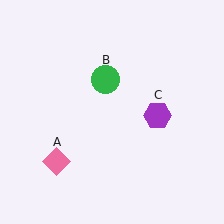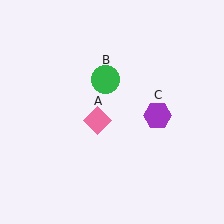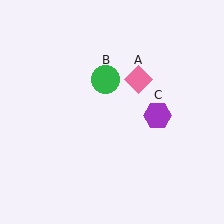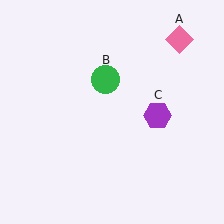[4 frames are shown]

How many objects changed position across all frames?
1 object changed position: pink diamond (object A).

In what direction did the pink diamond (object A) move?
The pink diamond (object A) moved up and to the right.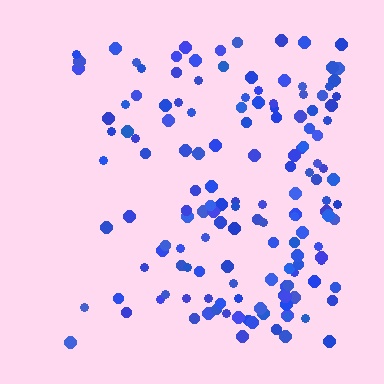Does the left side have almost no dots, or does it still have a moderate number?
Still a moderate number, just noticeably fewer than the right.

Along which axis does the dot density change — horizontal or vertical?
Horizontal.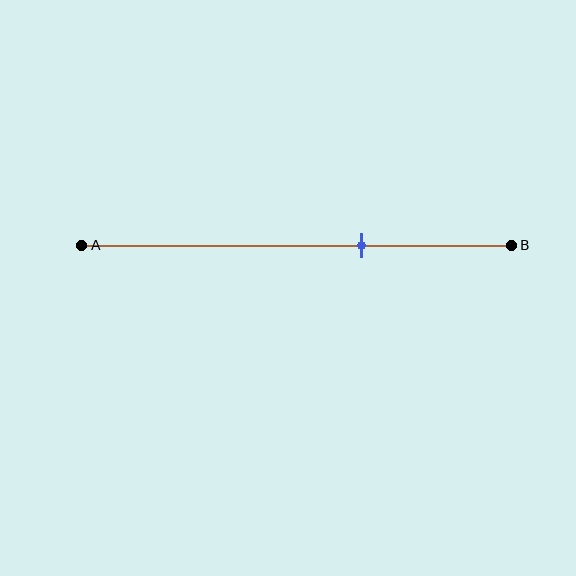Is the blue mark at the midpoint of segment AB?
No, the mark is at about 65% from A, not at the 50% midpoint.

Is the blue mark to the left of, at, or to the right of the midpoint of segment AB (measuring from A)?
The blue mark is to the right of the midpoint of segment AB.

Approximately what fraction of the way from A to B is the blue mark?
The blue mark is approximately 65% of the way from A to B.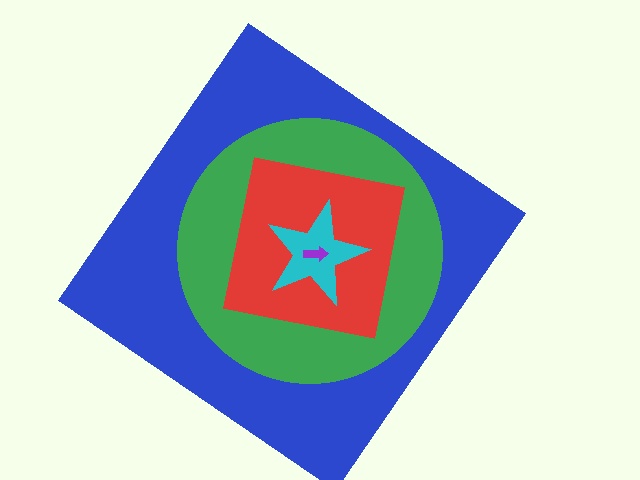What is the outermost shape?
The blue diamond.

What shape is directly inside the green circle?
The red square.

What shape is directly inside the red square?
The cyan star.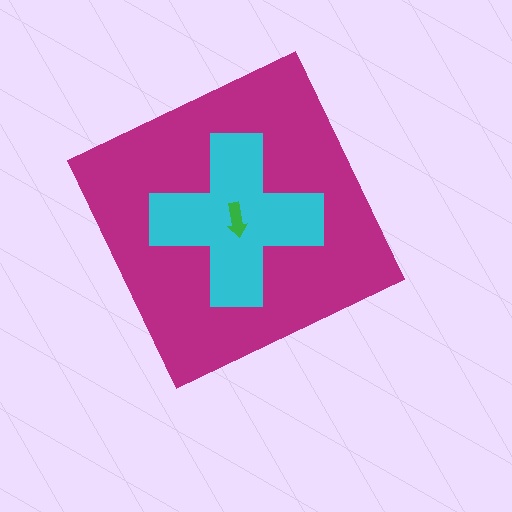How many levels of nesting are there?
3.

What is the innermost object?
The green arrow.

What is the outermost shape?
The magenta diamond.